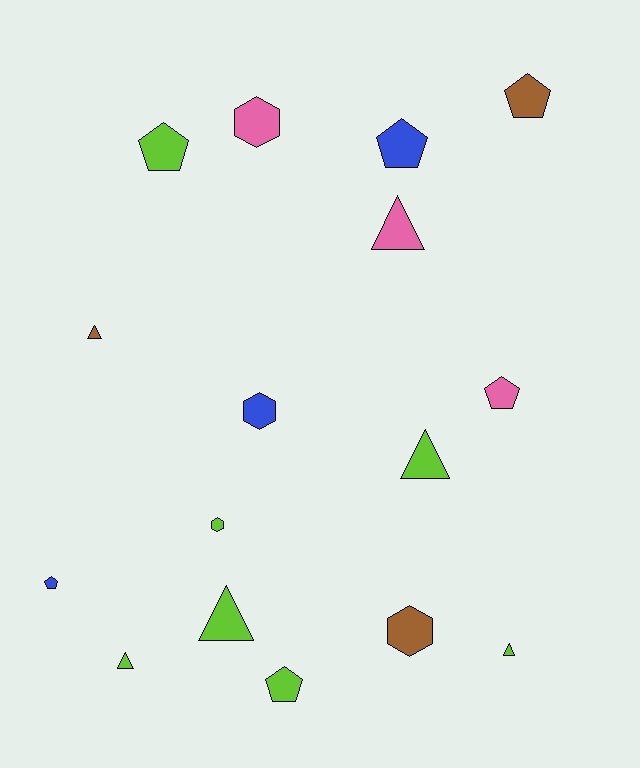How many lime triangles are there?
There are 4 lime triangles.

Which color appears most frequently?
Lime, with 7 objects.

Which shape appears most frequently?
Pentagon, with 6 objects.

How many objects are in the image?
There are 16 objects.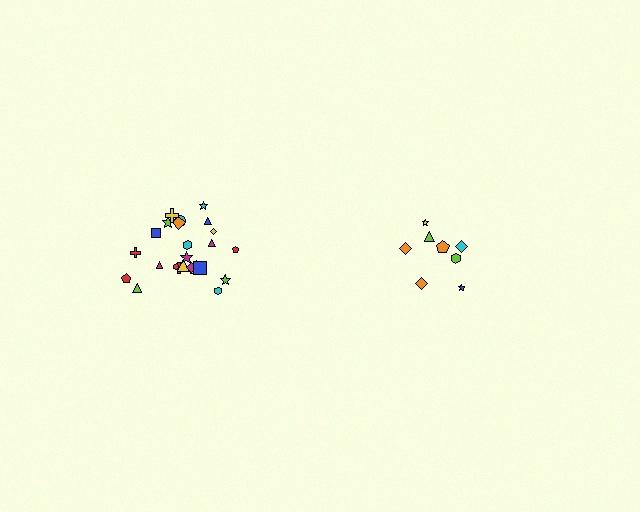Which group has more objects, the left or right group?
The left group.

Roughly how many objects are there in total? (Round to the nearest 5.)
Roughly 35 objects in total.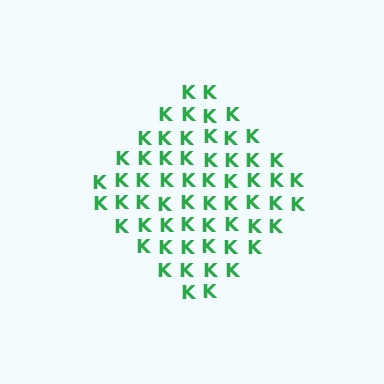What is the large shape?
The large shape is a diamond.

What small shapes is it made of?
It is made of small letter K's.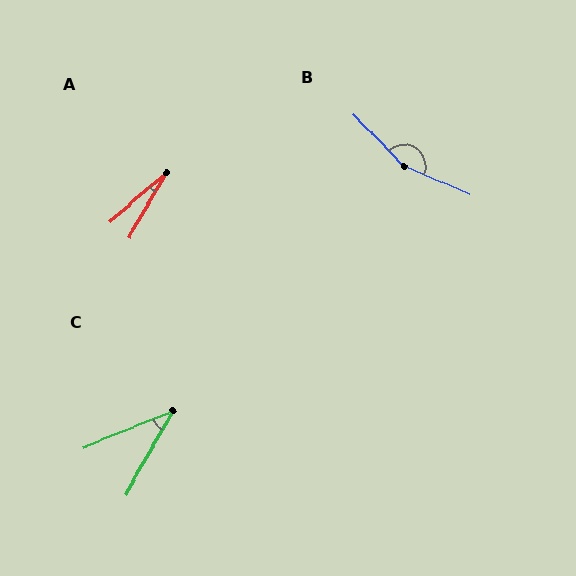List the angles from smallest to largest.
A (20°), C (38°), B (157°).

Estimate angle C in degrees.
Approximately 38 degrees.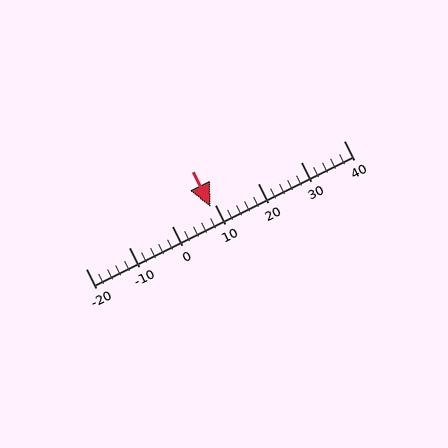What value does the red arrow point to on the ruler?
The red arrow points to approximately 9.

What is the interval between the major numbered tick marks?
The major tick marks are spaced 10 units apart.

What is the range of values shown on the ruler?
The ruler shows values from -20 to 40.